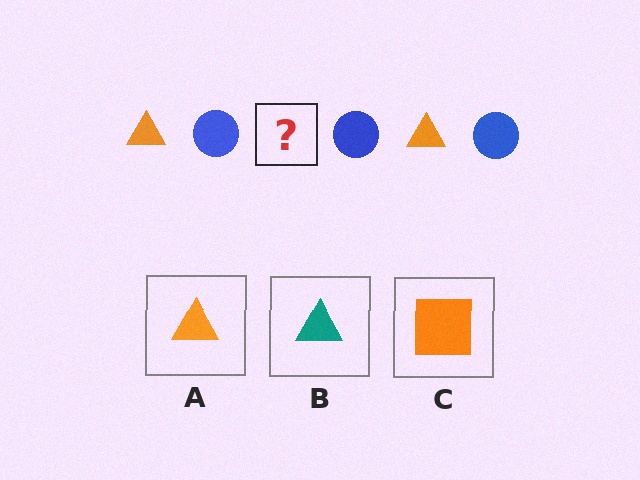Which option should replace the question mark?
Option A.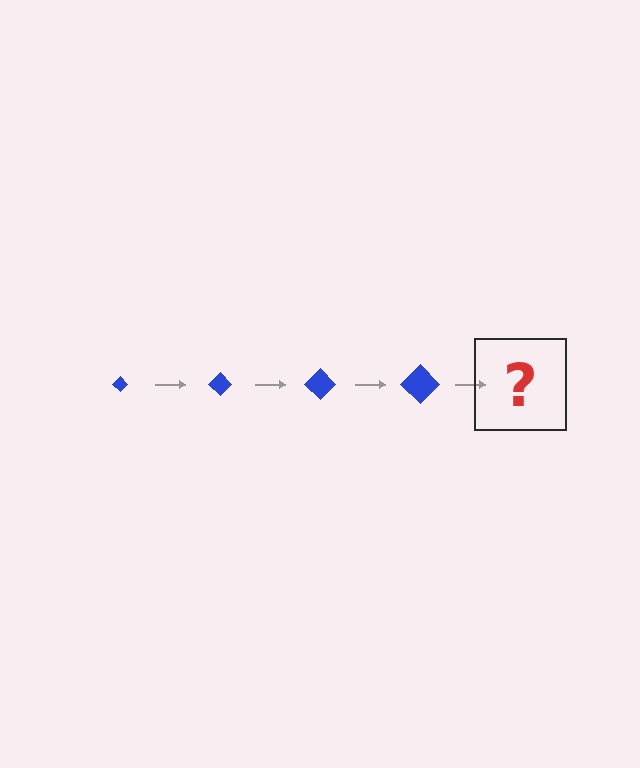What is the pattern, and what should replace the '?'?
The pattern is that the diamond gets progressively larger each step. The '?' should be a blue diamond, larger than the previous one.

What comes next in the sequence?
The next element should be a blue diamond, larger than the previous one.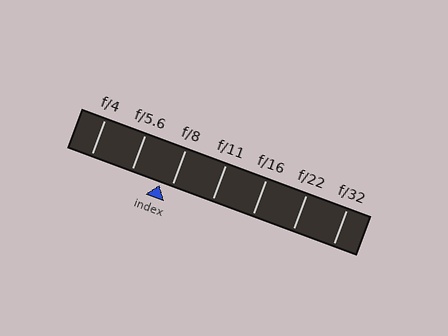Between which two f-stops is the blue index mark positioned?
The index mark is between f/5.6 and f/8.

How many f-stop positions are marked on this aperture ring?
There are 7 f-stop positions marked.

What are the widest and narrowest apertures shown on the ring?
The widest aperture shown is f/4 and the narrowest is f/32.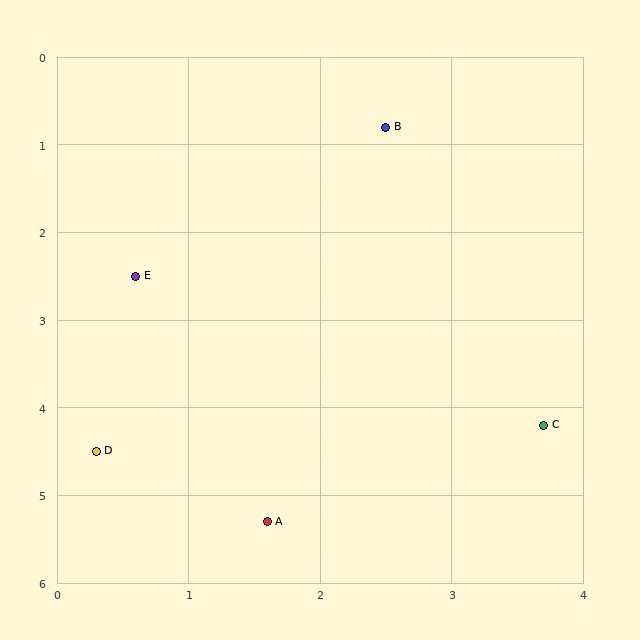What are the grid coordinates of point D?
Point D is at approximately (0.3, 4.5).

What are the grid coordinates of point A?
Point A is at approximately (1.6, 5.3).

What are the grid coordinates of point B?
Point B is at approximately (2.5, 0.8).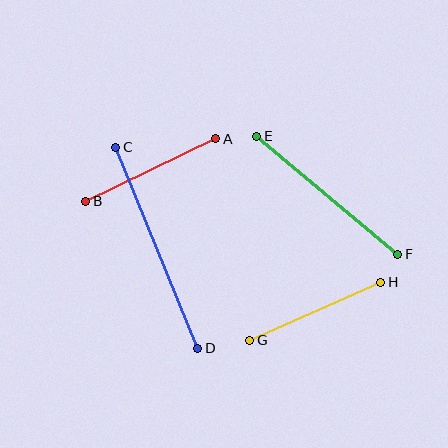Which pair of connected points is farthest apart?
Points C and D are farthest apart.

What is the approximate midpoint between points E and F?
The midpoint is at approximately (327, 195) pixels.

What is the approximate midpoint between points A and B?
The midpoint is at approximately (151, 170) pixels.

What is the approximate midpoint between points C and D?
The midpoint is at approximately (157, 248) pixels.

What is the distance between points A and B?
The distance is approximately 144 pixels.